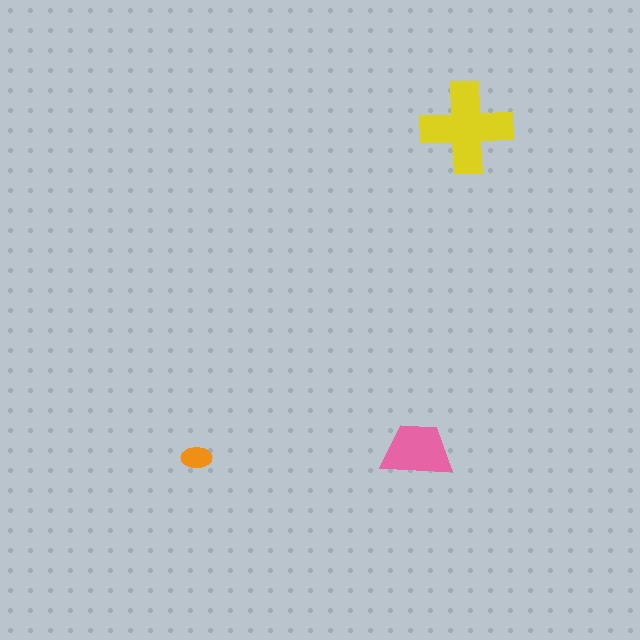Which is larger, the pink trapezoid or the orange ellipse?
The pink trapezoid.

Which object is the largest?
The yellow cross.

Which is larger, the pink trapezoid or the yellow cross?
The yellow cross.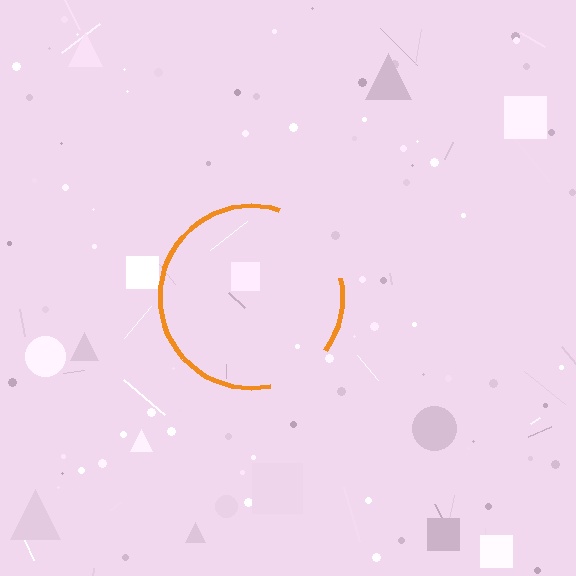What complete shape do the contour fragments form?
The contour fragments form a circle.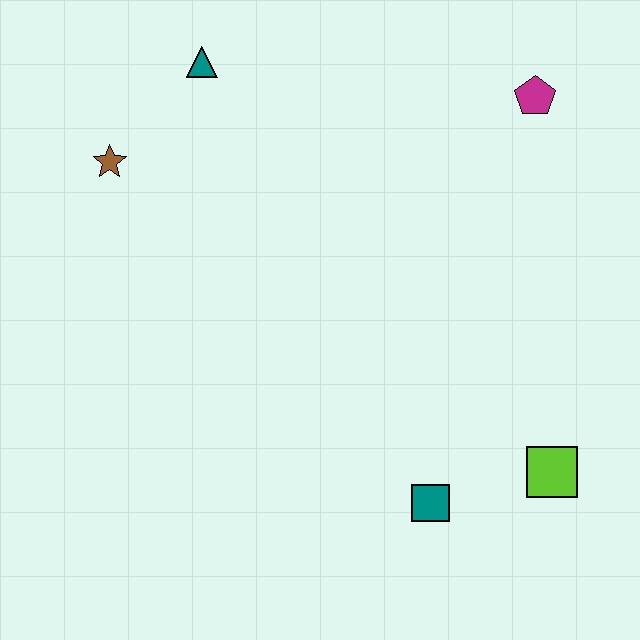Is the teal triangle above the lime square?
Yes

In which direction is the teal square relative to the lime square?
The teal square is to the left of the lime square.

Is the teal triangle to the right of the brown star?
Yes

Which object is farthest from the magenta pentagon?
The brown star is farthest from the magenta pentagon.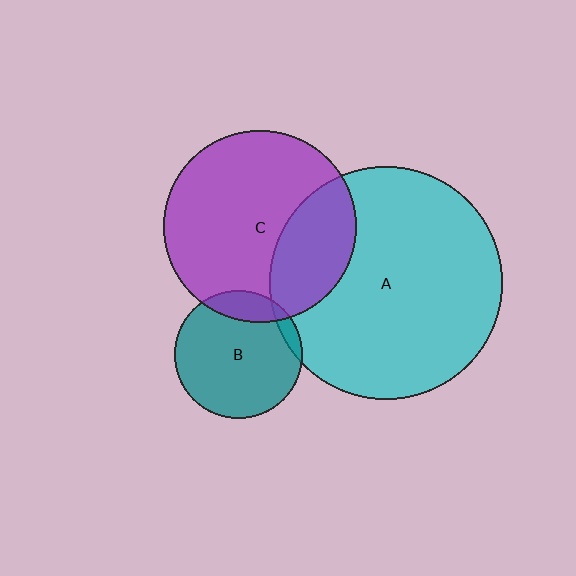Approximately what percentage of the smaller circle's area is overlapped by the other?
Approximately 30%.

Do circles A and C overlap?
Yes.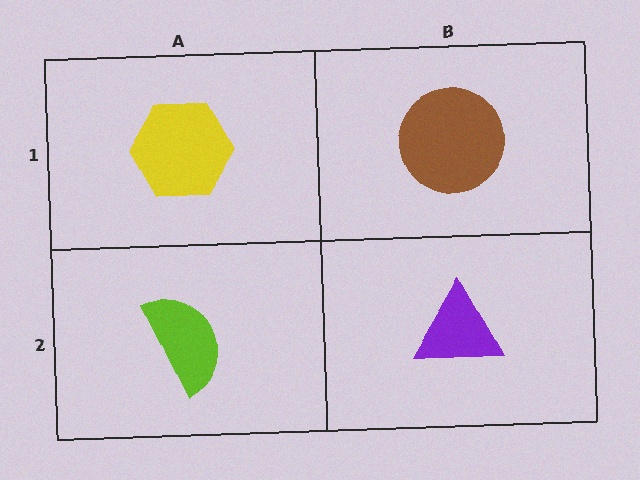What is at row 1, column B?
A brown circle.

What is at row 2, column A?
A lime semicircle.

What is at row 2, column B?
A purple triangle.